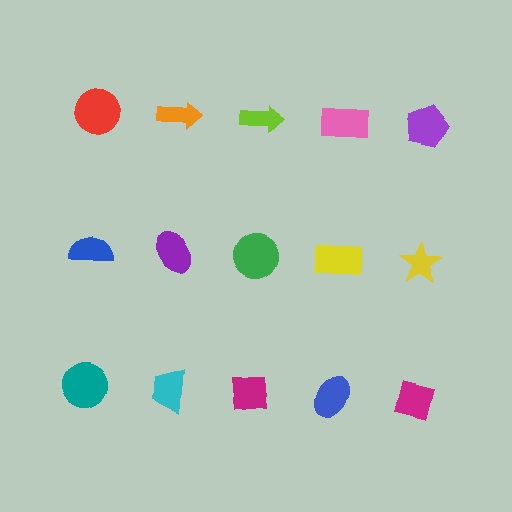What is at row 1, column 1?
A red circle.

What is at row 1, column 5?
A purple pentagon.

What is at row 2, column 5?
A yellow star.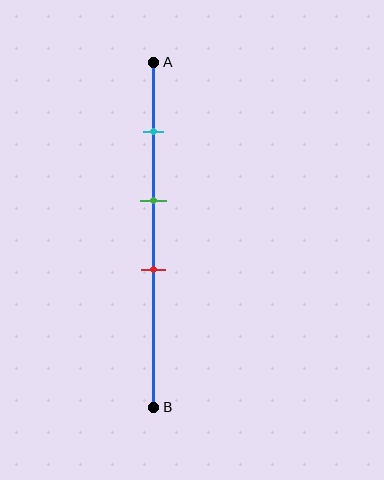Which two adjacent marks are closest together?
The green and red marks are the closest adjacent pair.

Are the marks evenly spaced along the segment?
Yes, the marks are approximately evenly spaced.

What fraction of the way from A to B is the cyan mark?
The cyan mark is approximately 20% (0.2) of the way from A to B.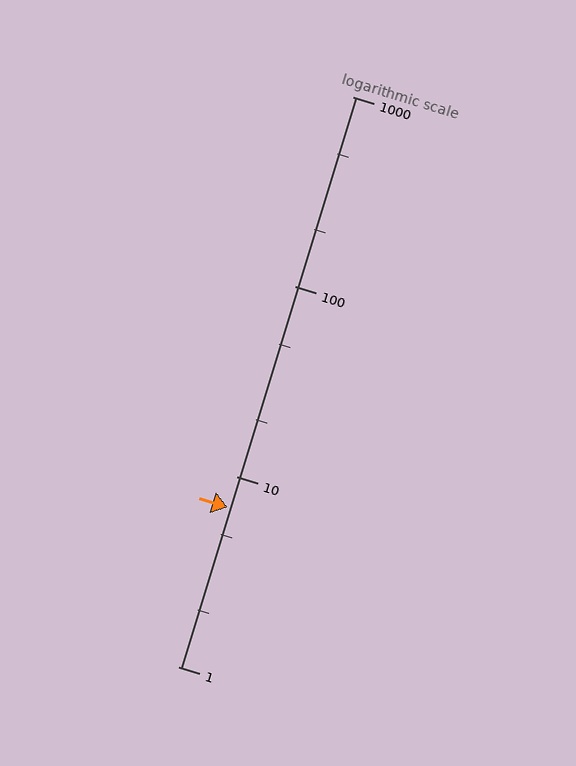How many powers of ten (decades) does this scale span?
The scale spans 3 decades, from 1 to 1000.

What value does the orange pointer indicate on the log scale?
The pointer indicates approximately 6.9.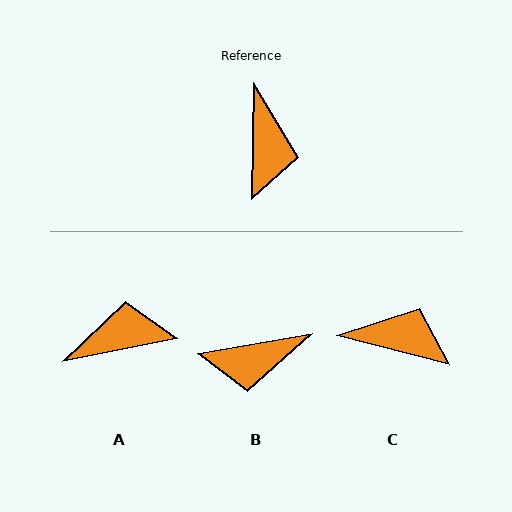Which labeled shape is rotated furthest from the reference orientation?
A, about 102 degrees away.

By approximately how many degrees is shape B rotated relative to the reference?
Approximately 79 degrees clockwise.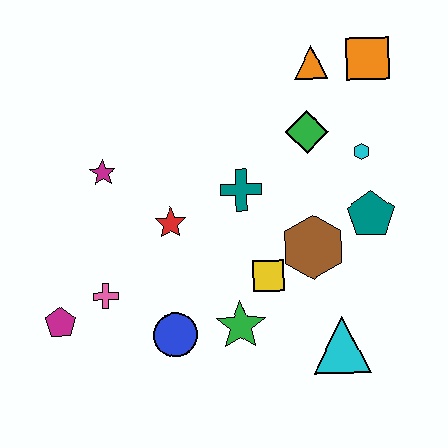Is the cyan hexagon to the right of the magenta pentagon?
Yes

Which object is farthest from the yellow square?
The orange square is farthest from the yellow square.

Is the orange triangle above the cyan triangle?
Yes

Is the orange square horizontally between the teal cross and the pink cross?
No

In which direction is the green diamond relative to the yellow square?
The green diamond is above the yellow square.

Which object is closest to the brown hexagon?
The yellow square is closest to the brown hexagon.